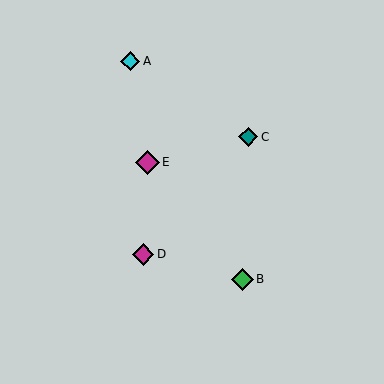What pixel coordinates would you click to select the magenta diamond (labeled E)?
Click at (147, 162) to select the magenta diamond E.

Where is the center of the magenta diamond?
The center of the magenta diamond is at (143, 254).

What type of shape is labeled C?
Shape C is a teal diamond.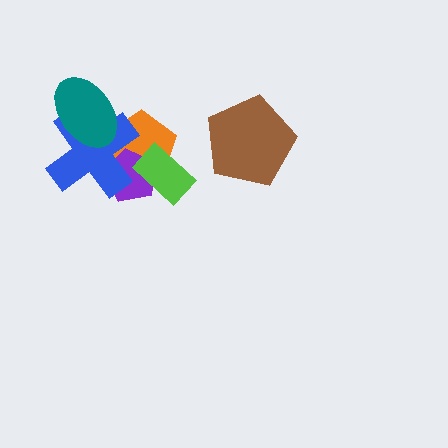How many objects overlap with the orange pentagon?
4 objects overlap with the orange pentagon.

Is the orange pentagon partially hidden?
Yes, it is partially covered by another shape.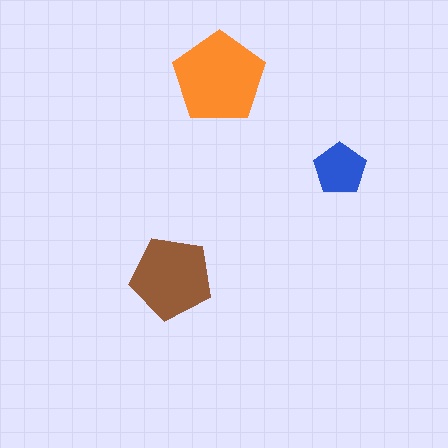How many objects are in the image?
There are 3 objects in the image.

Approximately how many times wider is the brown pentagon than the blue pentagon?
About 1.5 times wider.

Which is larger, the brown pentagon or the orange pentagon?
The orange one.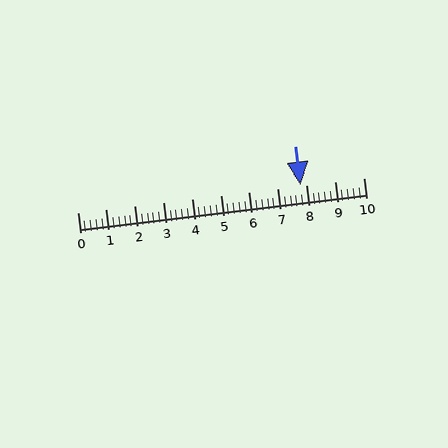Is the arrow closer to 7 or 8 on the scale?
The arrow is closer to 8.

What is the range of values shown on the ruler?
The ruler shows values from 0 to 10.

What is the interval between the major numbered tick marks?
The major tick marks are spaced 1 units apart.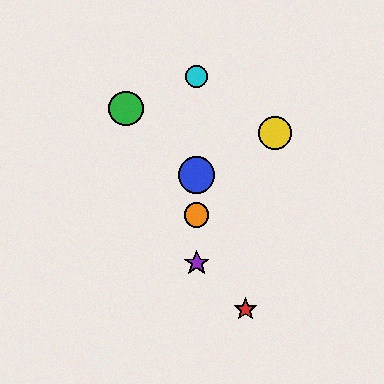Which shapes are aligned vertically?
The blue circle, the purple star, the orange circle, the cyan circle are aligned vertically.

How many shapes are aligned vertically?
4 shapes (the blue circle, the purple star, the orange circle, the cyan circle) are aligned vertically.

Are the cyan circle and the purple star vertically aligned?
Yes, both are at x≈197.